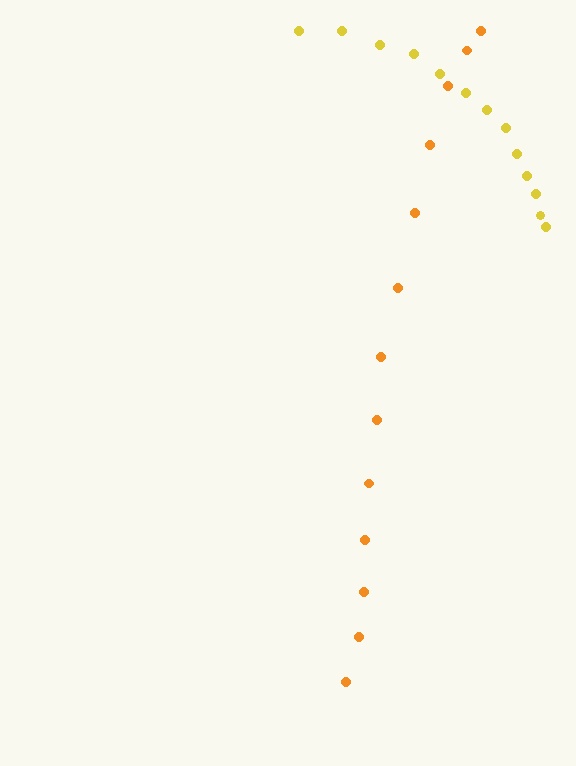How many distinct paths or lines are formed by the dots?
There are 2 distinct paths.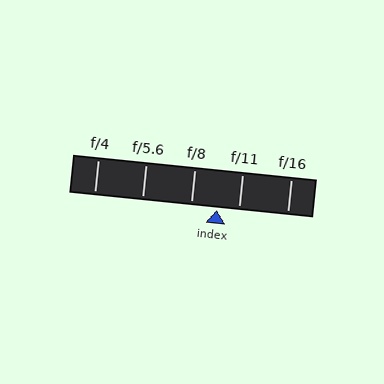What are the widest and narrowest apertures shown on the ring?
The widest aperture shown is f/4 and the narrowest is f/16.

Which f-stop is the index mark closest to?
The index mark is closest to f/11.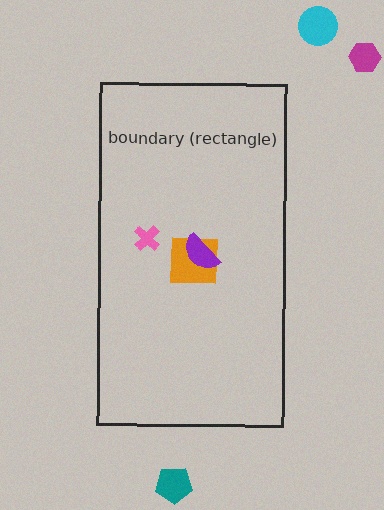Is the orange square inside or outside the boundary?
Inside.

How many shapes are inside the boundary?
3 inside, 3 outside.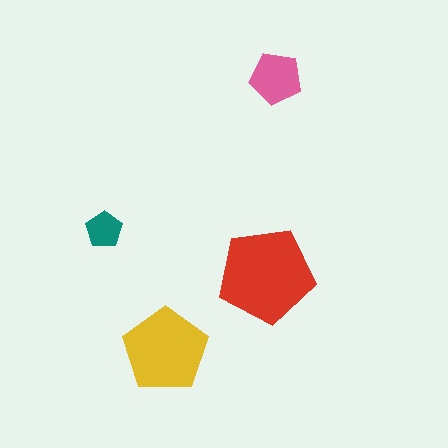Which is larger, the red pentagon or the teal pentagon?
The red one.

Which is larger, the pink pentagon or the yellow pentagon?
The yellow one.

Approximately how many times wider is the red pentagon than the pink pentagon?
About 2 times wider.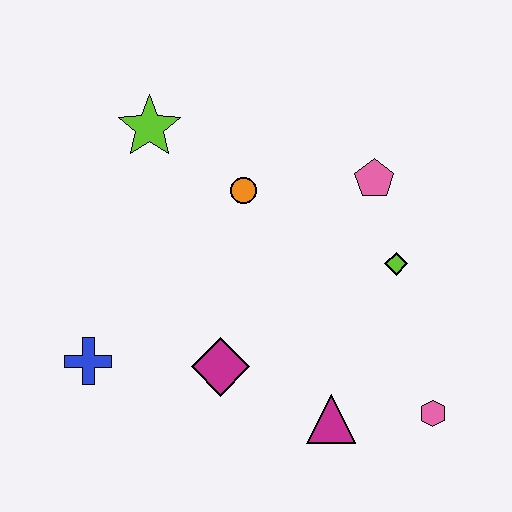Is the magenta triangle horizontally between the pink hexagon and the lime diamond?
No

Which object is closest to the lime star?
The orange circle is closest to the lime star.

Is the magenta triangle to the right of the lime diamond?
No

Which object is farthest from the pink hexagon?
The lime star is farthest from the pink hexagon.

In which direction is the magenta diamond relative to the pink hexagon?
The magenta diamond is to the left of the pink hexagon.